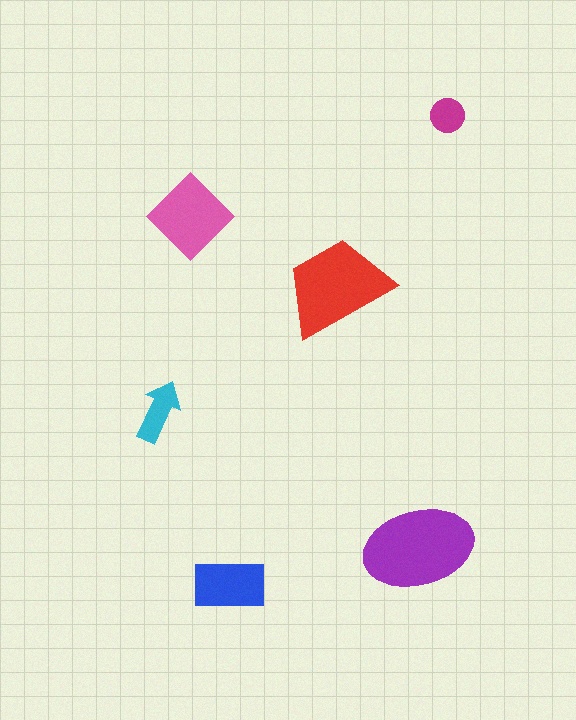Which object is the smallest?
The magenta circle.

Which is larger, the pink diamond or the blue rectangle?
The pink diamond.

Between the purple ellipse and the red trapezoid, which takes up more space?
The purple ellipse.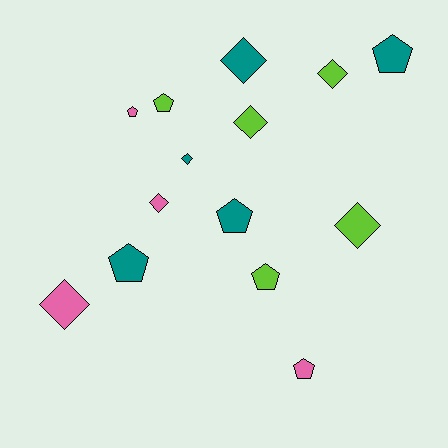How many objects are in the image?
There are 14 objects.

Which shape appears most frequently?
Diamond, with 7 objects.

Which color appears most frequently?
Lime, with 5 objects.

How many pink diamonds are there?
There are 2 pink diamonds.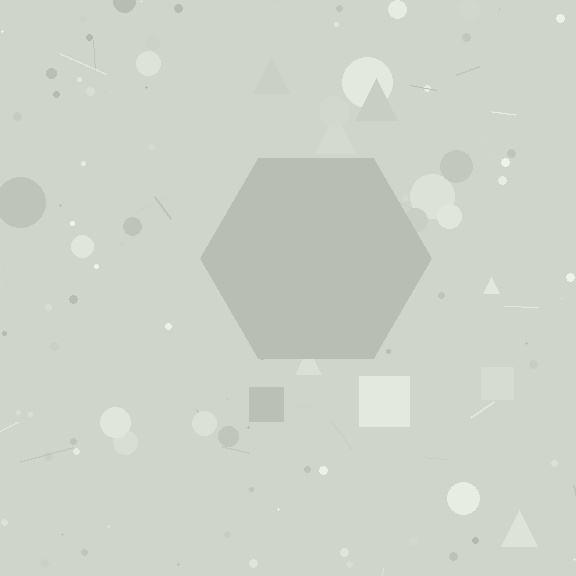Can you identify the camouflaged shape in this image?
The camouflaged shape is a hexagon.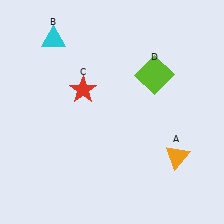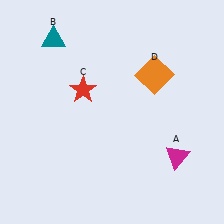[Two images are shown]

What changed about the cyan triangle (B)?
In Image 1, B is cyan. In Image 2, it changed to teal.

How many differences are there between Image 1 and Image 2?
There are 3 differences between the two images.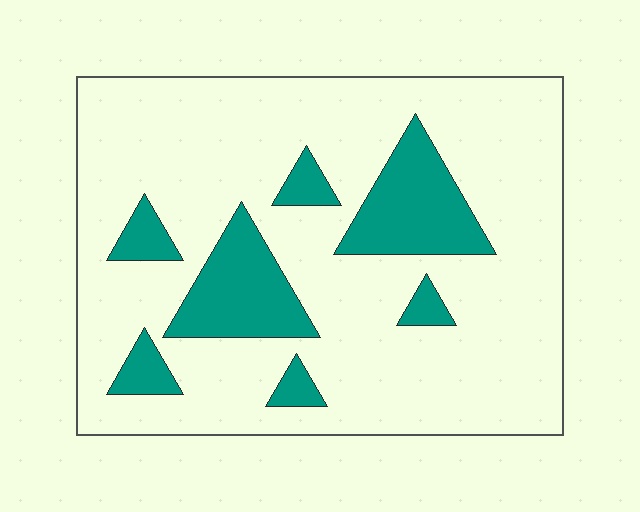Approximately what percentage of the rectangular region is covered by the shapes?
Approximately 20%.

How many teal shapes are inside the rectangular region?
7.